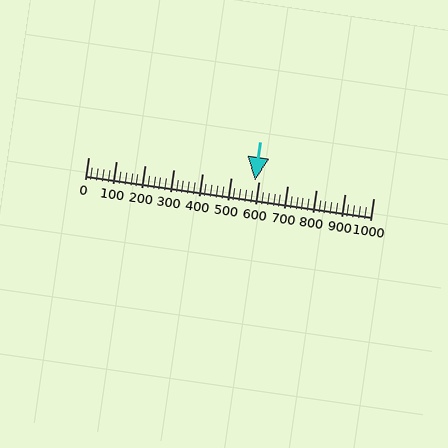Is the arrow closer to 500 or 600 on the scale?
The arrow is closer to 600.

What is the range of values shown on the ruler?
The ruler shows values from 0 to 1000.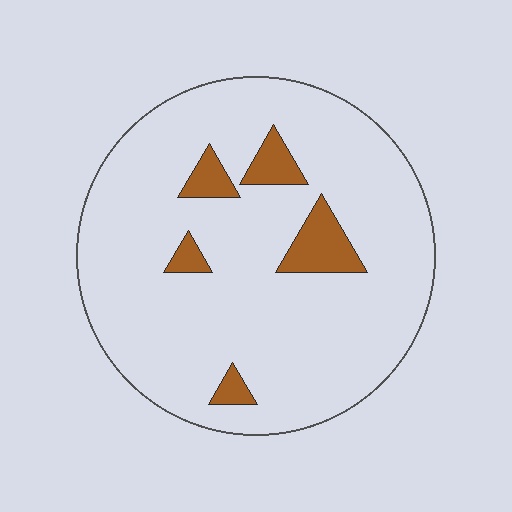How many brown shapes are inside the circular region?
5.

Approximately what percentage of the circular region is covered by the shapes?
Approximately 10%.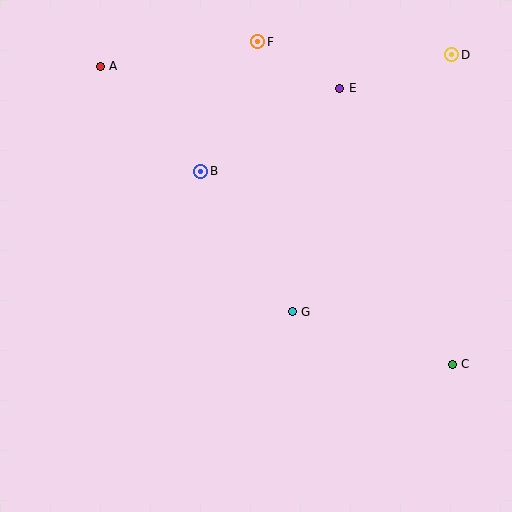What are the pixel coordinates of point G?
Point G is at (292, 312).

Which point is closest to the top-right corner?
Point D is closest to the top-right corner.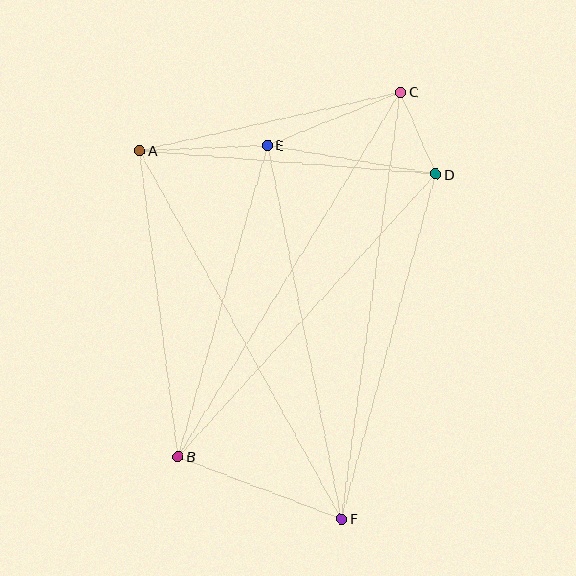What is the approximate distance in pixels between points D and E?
The distance between D and E is approximately 171 pixels.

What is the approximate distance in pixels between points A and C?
The distance between A and C is approximately 267 pixels.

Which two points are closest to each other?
Points C and D are closest to each other.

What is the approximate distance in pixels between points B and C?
The distance between B and C is approximately 427 pixels.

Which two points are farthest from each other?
Points C and F are farthest from each other.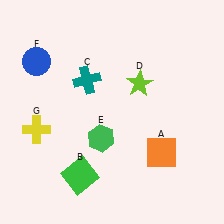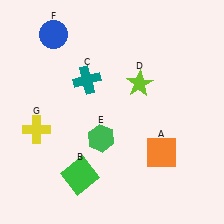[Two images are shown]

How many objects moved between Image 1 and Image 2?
1 object moved between the two images.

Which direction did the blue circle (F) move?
The blue circle (F) moved up.